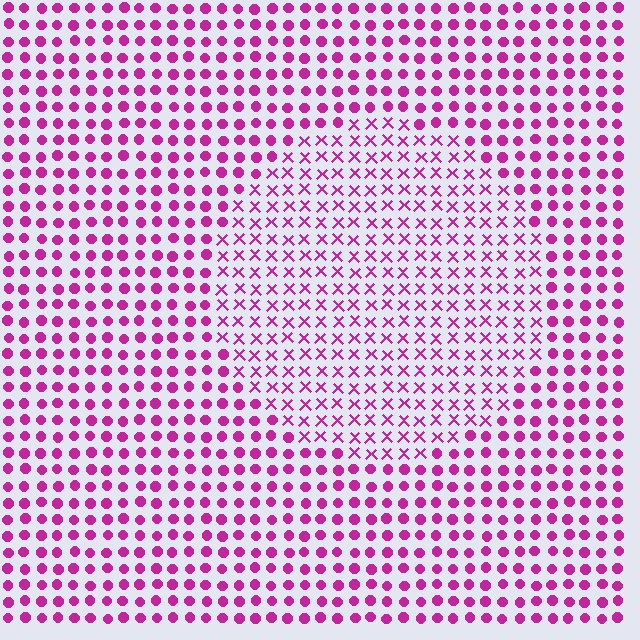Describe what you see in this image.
The image is filled with small magenta elements arranged in a uniform grid. A circle-shaped region contains X marks, while the surrounding area contains circles. The boundary is defined purely by the change in element shape.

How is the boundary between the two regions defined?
The boundary is defined by a change in element shape: X marks inside vs. circles outside. All elements share the same color and spacing.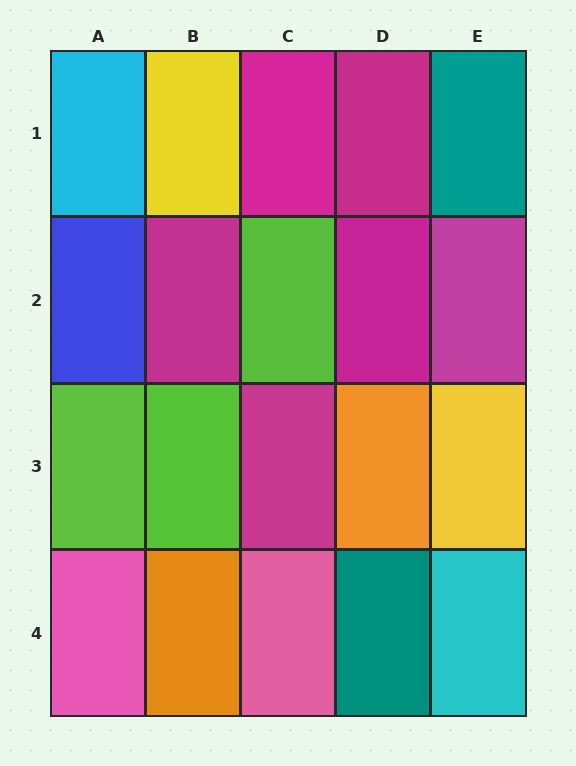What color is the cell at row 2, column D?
Magenta.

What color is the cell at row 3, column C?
Magenta.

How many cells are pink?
2 cells are pink.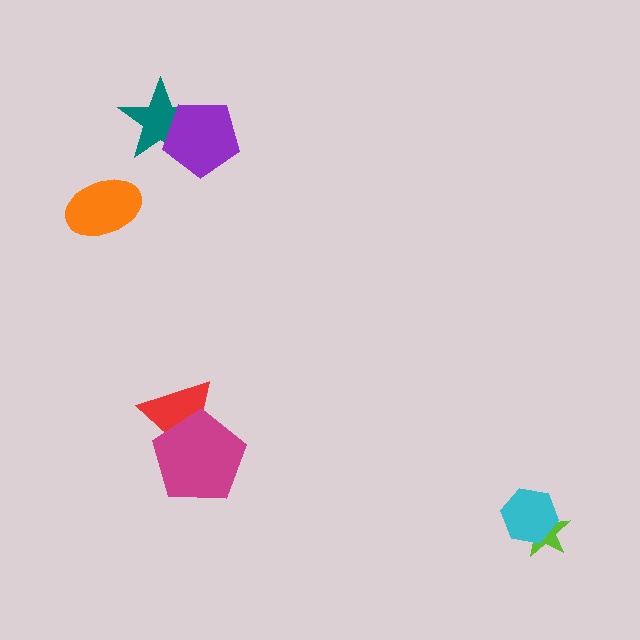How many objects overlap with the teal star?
1 object overlaps with the teal star.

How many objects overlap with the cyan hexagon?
1 object overlaps with the cyan hexagon.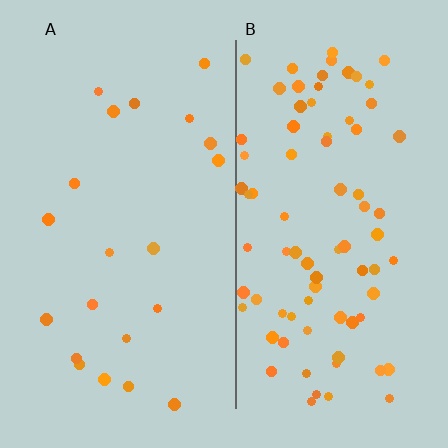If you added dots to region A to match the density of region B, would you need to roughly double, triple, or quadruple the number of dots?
Approximately quadruple.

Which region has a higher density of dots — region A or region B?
B (the right).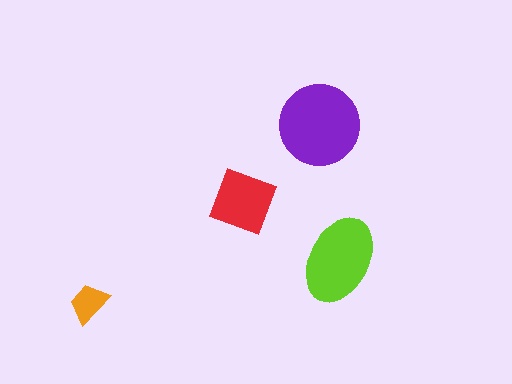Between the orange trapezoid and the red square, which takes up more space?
The red square.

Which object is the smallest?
The orange trapezoid.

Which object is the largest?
The purple circle.